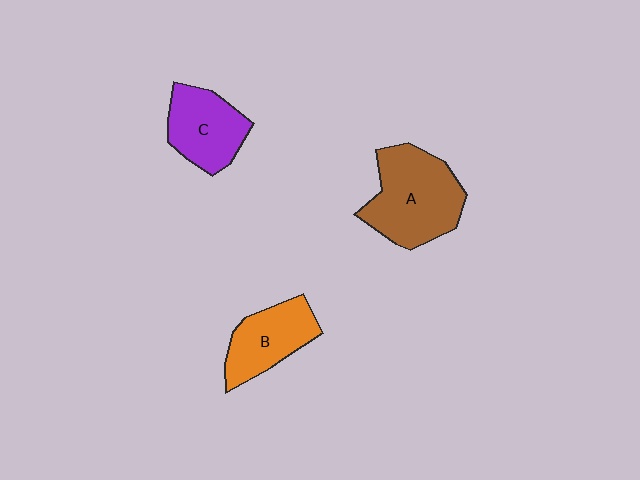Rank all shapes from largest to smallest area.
From largest to smallest: A (brown), C (purple), B (orange).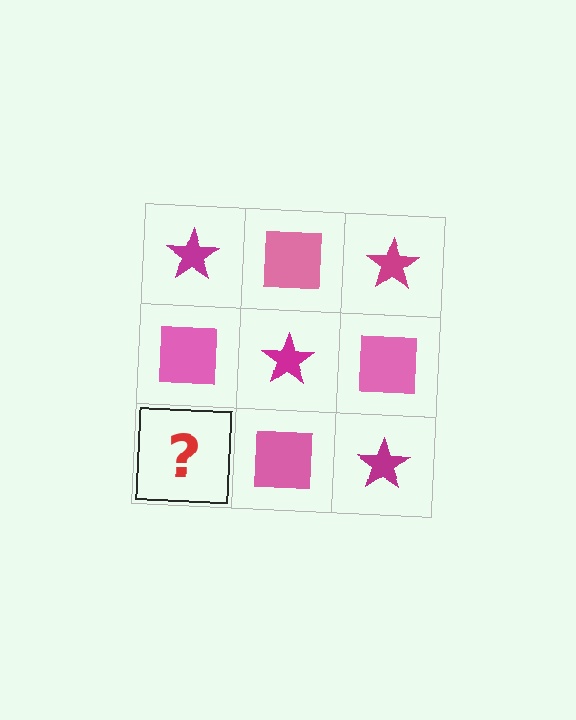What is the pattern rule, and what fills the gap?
The rule is that it alternates magenta star and pink square in a checkerboard pattern. The gap should be filled with a magenta star.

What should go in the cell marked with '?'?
The missing cell should contain a magenta star.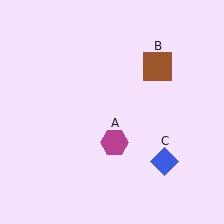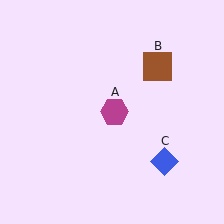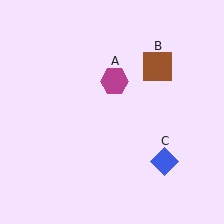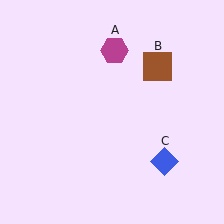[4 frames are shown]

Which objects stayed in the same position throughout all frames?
Brown square (object B) and blue diamond (object C) remained stationary.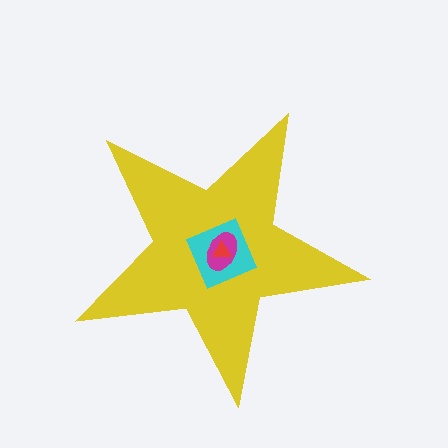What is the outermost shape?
The yellow star.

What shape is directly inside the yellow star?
The cyan square.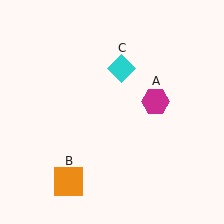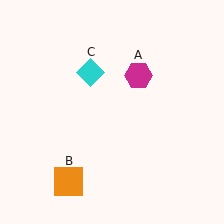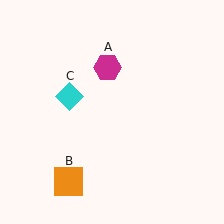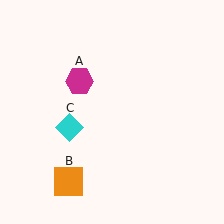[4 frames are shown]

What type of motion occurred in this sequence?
The magenta hexagon (object A), cyan diamond (object C) rotated counterclockwise around the center of the scene.